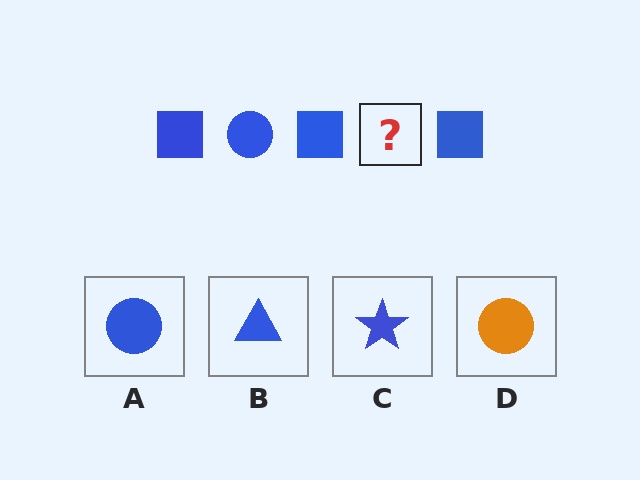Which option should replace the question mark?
Option A.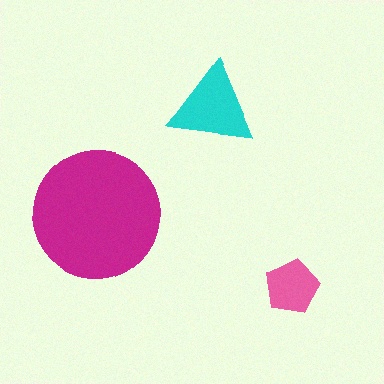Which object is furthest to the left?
The magenta circle is leftmost.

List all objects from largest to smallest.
The magenta circle, the cyan triangle, the pink pentagon.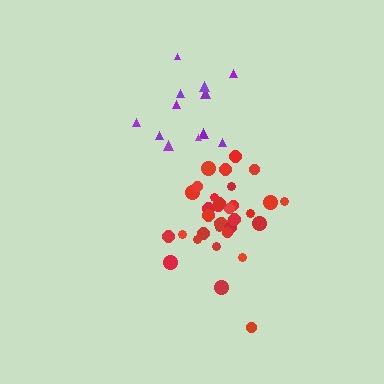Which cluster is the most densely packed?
Red.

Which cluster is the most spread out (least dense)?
Purple.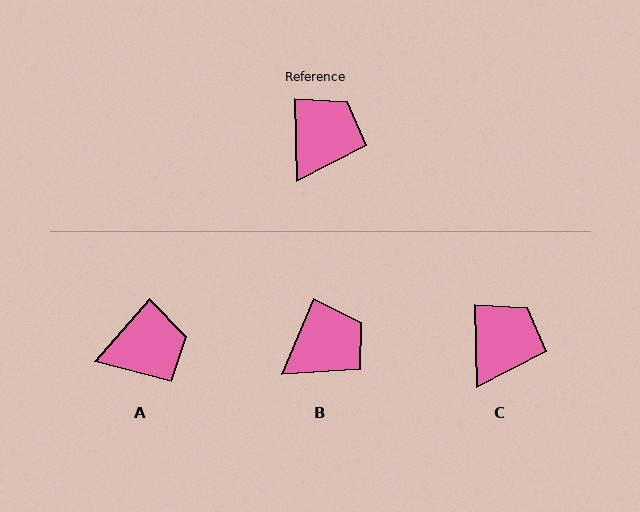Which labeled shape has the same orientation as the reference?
C.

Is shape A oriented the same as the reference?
No, it is off by about 42 degrees.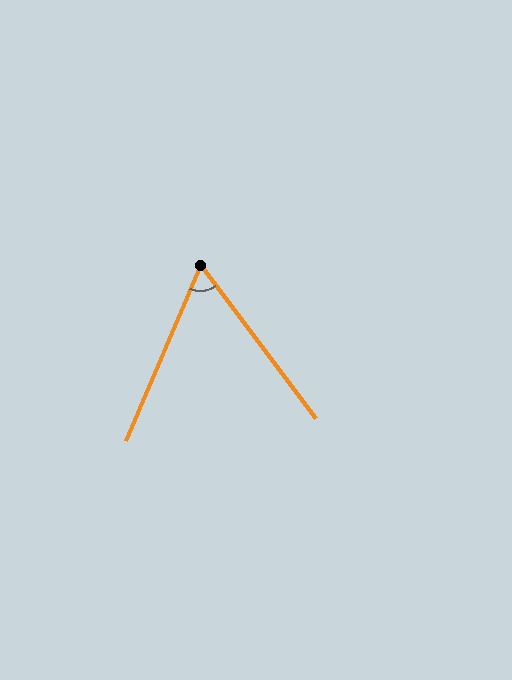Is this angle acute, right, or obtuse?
It is acute.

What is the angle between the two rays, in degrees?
Approximately 60 degrees.